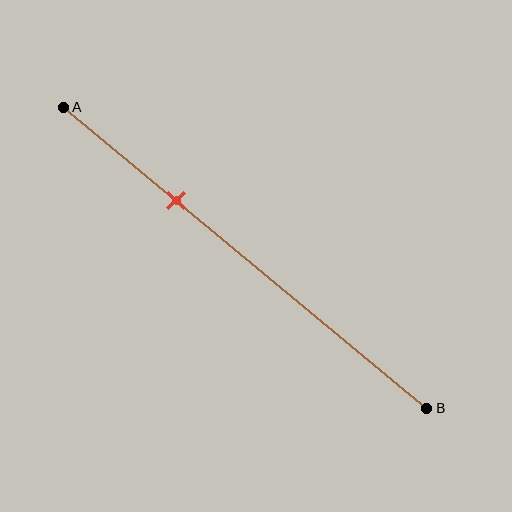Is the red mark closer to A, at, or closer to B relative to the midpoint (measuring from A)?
The red mark is closer to point A than the midpoint of segment AB.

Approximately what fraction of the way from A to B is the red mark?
The red mark is approximately 30% of the way from A to B.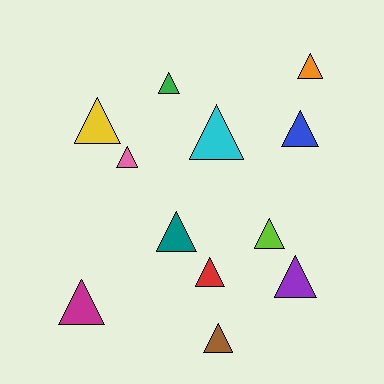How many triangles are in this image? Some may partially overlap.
There are 12 triangles.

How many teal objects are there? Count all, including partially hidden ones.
There is 1 teal object.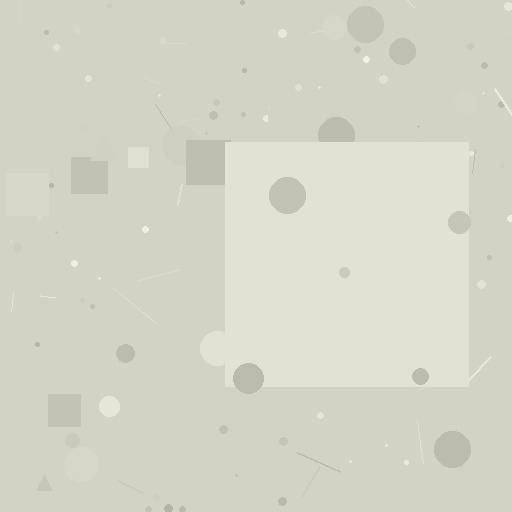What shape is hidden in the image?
A square is hidden in the image.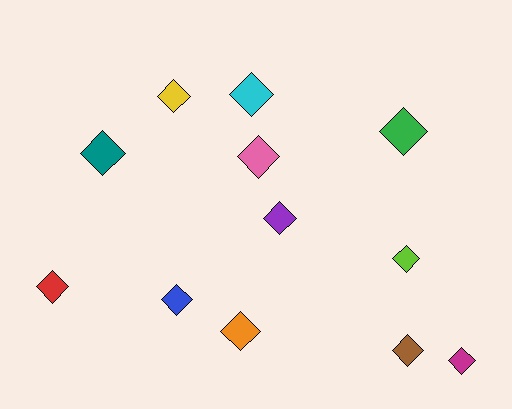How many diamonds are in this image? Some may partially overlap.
There are 12 diamonds.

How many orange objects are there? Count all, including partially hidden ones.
There is 1 orange object.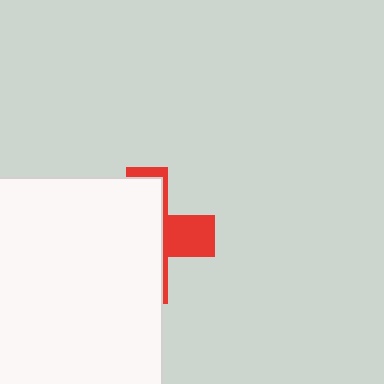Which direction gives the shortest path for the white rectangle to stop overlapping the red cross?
Moving left gives the shortest separation.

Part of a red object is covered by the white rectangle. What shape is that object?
It is a cross.